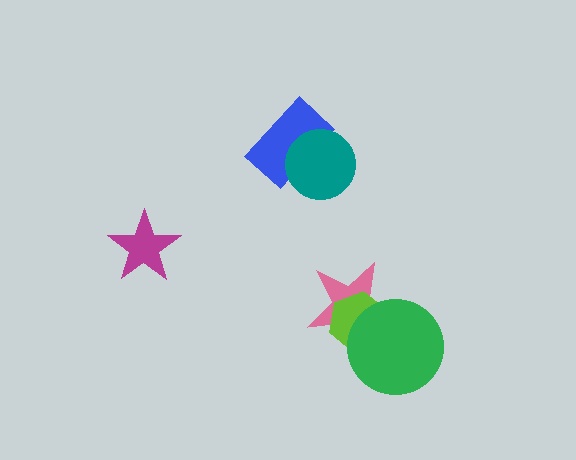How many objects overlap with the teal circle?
1 object overlaps with the teal circle.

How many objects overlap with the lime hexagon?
2 objects overlap with the lime hexagon.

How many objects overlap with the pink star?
2 objects overlap with the pink star.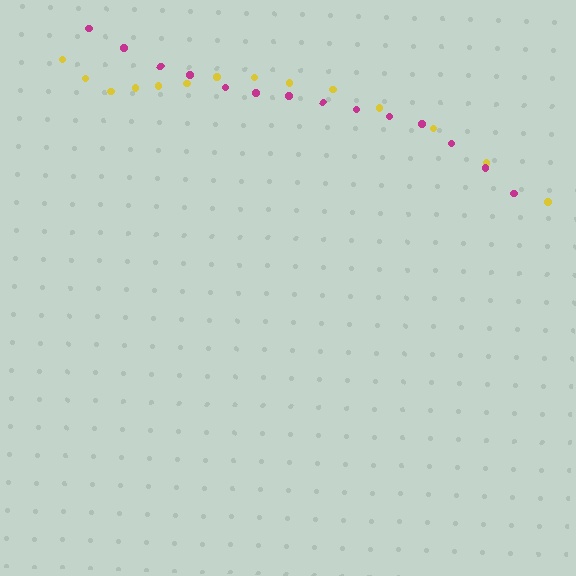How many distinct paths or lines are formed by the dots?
There are 2 distinct paths.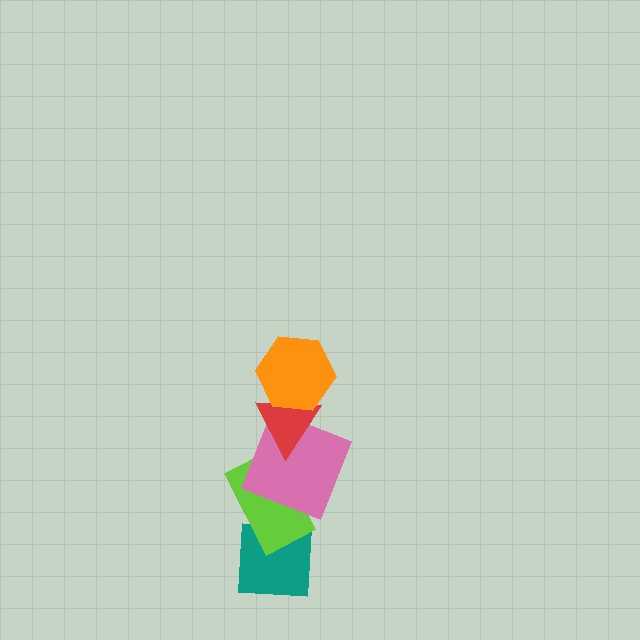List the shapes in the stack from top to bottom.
From top to bottom: the orange hexagon, the red triangle, the pink square, the lime rectangle, the teal square.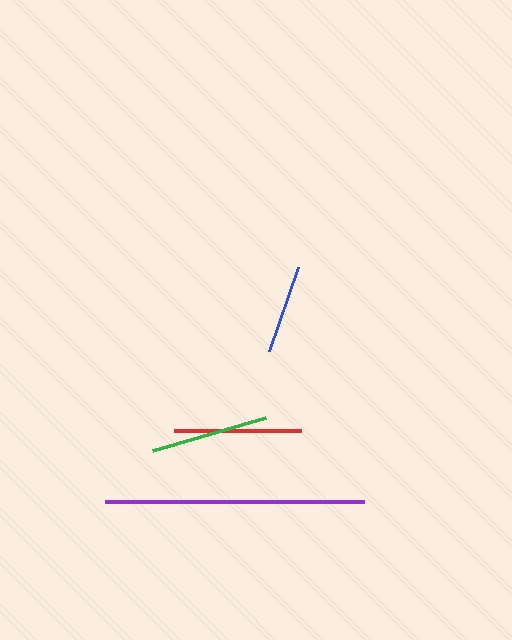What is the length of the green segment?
The green segment is approximately 117 pixels long.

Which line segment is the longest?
The purple line is the longest at approximately 259 pixels.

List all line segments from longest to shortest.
From longest to shortest: purple, red, green, blue.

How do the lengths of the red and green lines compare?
The red and green lines are approximately the same length.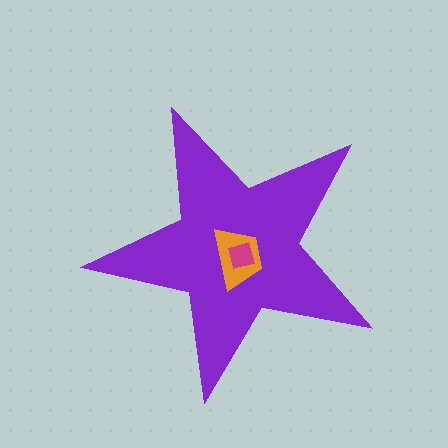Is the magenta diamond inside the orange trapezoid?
Yes.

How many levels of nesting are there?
3.